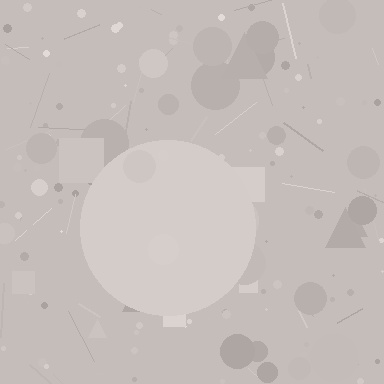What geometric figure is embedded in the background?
A circle is embedded in the background.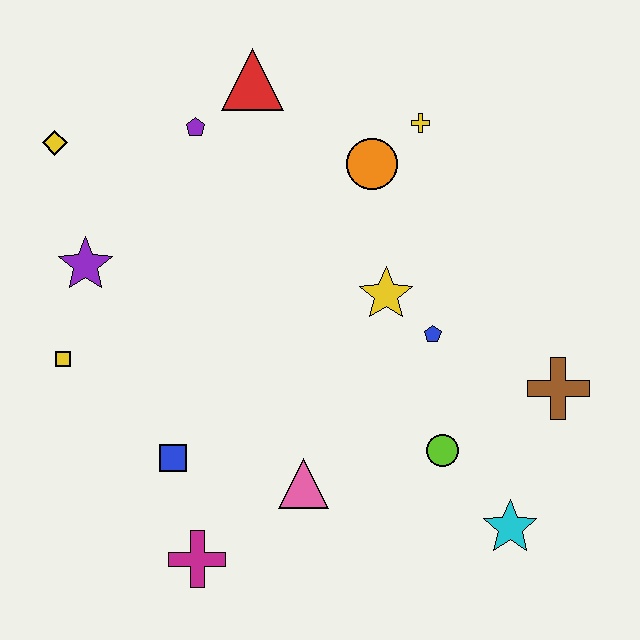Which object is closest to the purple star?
The yellow square is closest to the purple star.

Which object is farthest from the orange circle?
The magenta cross is farthest from the orange circle.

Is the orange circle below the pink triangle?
No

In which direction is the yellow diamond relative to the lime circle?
The yellow diamond is to the left of the lime circle.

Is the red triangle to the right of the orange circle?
No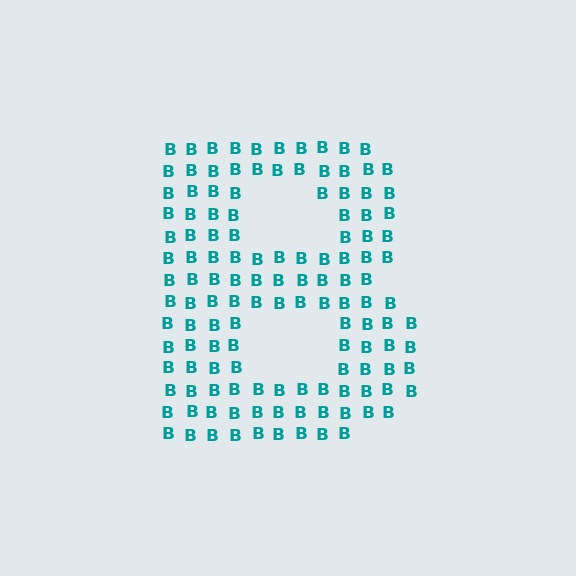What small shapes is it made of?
It is made of small letter B's.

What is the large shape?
The large shape is the letter B.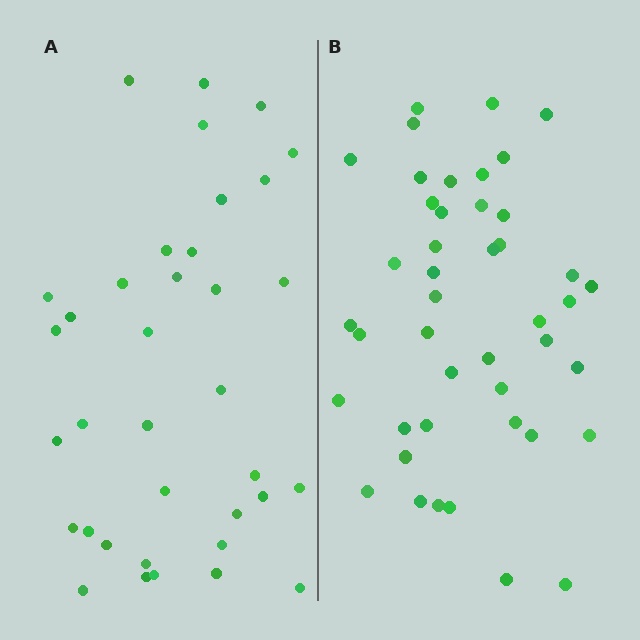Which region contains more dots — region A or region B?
Region B (the right region) has more dots.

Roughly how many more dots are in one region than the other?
Region B has roughly 8 or so more dots than region A.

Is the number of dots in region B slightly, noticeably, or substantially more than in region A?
Region B has only slightly more — the two regions are fairly close. The ratio is roughly 1.2 to 1.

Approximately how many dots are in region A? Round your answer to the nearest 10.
About 40 dots. (The exact count is 36, which rounds to 40.)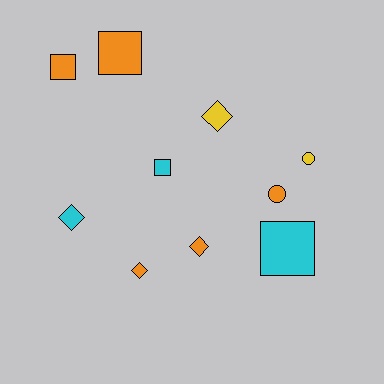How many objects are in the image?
There are 10 objects.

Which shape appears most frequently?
Diamond, with 4 objects.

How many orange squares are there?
There are 2 orange squares.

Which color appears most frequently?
Orange, with 5 objects.